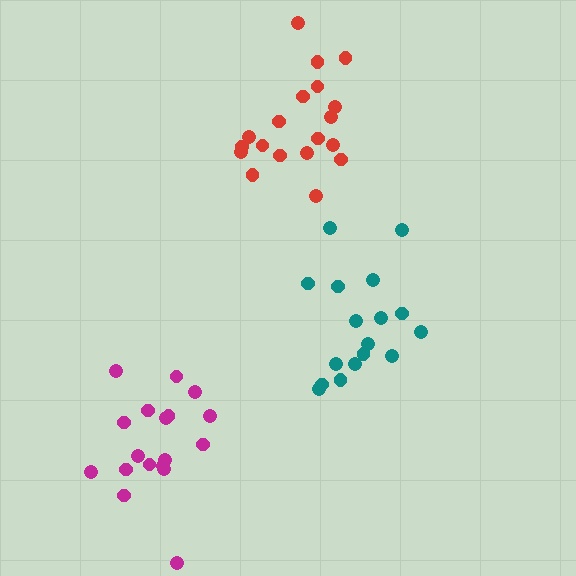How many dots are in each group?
Group 1: 17 dots, Group 2: 19 dots, Group 3: 18 dots (54 total).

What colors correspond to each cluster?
The clusters are colored: teal, red, magenta.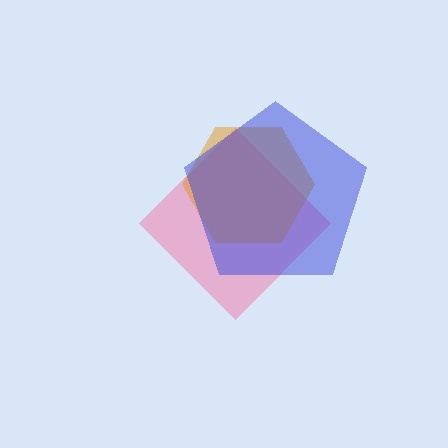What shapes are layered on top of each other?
The layered shapes are: a pink diamond, an orange hexagon, a blue pentagon.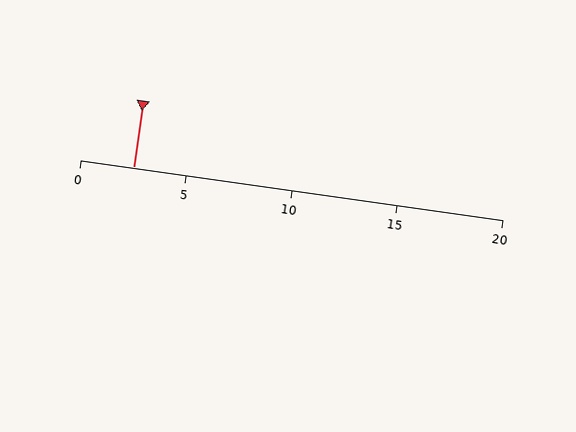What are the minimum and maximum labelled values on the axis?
The axis runs from 0 to 20.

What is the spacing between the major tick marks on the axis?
The major ticks are spaced 5 apart.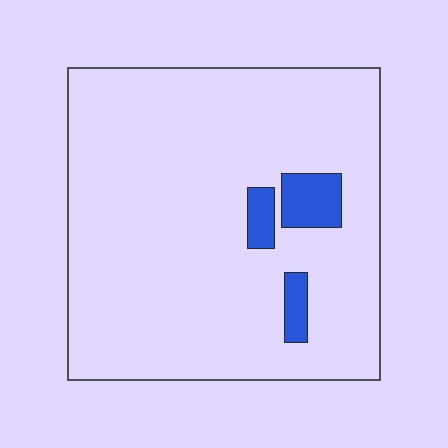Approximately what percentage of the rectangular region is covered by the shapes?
Approximately 5%.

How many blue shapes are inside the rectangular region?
3.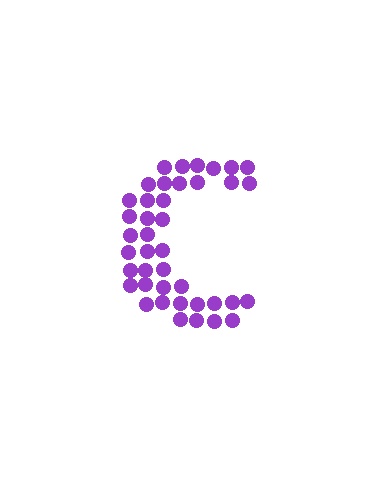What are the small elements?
The small elements are circles.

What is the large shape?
The large shape is the letter C.